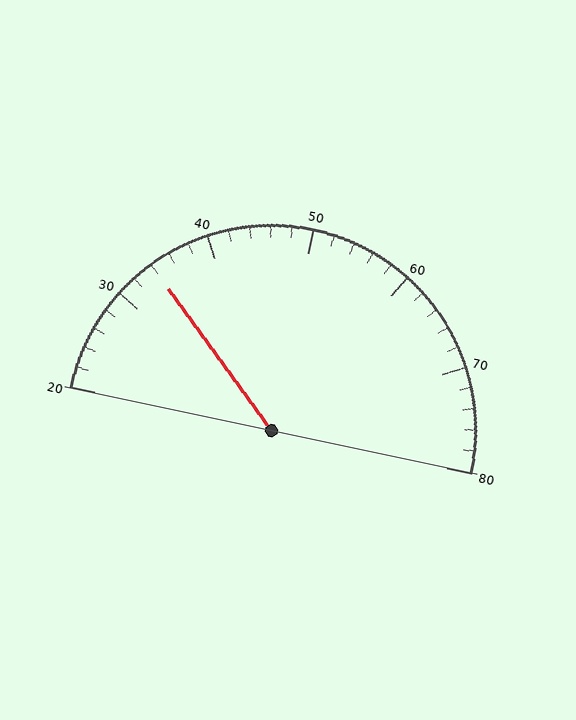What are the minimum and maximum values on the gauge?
The gauge ranges from 20 to 80.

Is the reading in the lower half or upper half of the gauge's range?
The reading is in the lower half of the range (20 to 80).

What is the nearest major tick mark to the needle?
The nearest major tick mark is 30.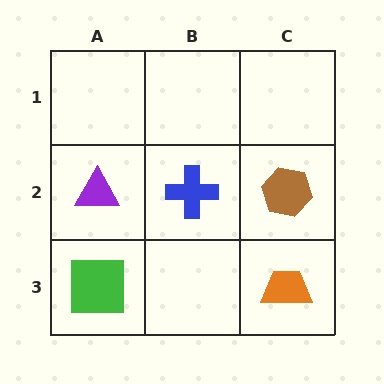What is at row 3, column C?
An orange trapezoid.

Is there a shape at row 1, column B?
No, that cell is empty.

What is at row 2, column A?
A purple triangle.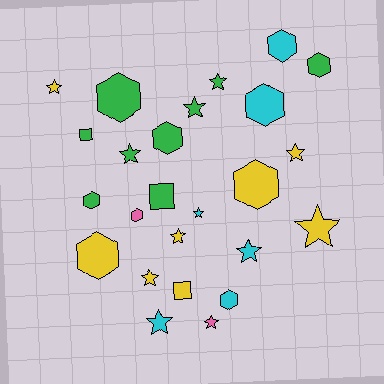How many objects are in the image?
There are 25 objects.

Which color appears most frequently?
Green, with 9 objects.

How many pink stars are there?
There is 1 pink star.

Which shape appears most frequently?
Star, with 12 objects.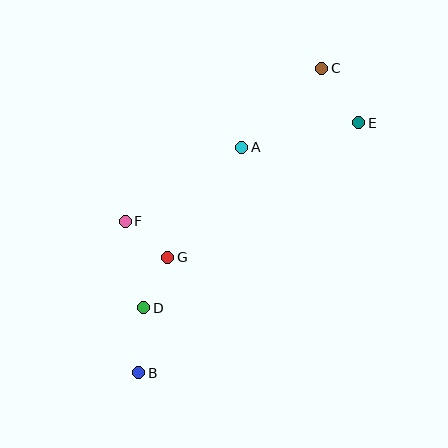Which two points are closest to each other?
Points F and G are closest to each other.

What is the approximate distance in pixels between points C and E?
The distance between C and E is approximately 66 pixels.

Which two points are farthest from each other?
Points B and C are farthest from each other.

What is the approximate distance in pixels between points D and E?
The distance between D and E is approximately 283 pixels.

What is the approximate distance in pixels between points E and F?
The distance between E and F is approximately 253 pixels.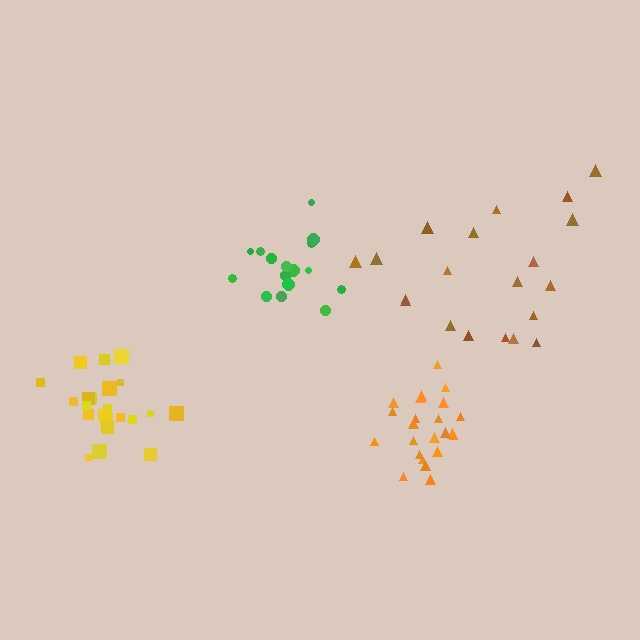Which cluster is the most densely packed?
Orange.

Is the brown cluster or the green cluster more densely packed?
Green.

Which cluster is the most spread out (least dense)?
Brown.